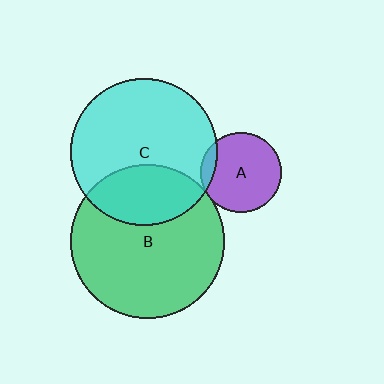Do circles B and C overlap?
Yes.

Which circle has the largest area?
Circle B (green).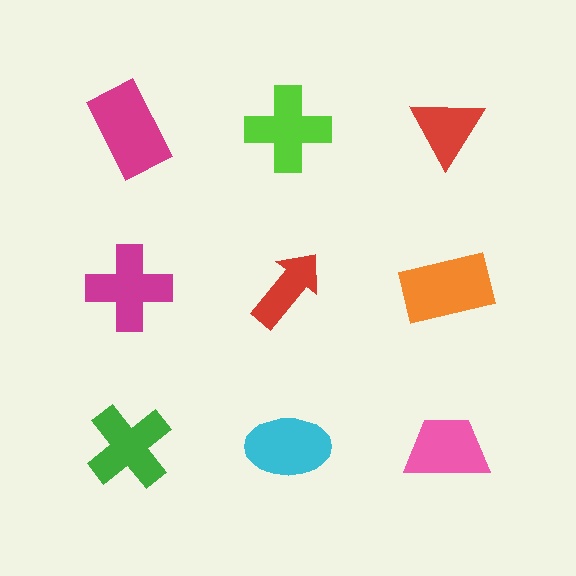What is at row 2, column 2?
A red arrow.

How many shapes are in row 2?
3 shapes.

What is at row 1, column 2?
A lime cross.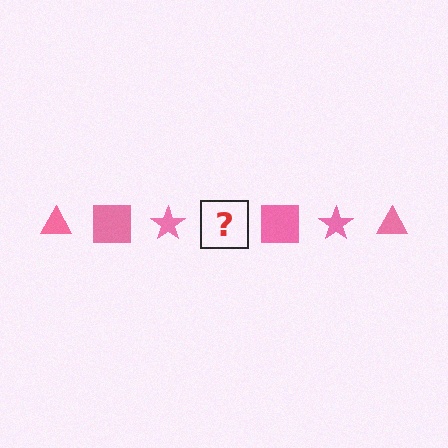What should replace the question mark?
The question mark should be replaced with a pink triangle.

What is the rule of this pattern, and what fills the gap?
The rule is that the pattern cycles through triangle, square, star shapes in pink. The gap should be filled with a pink triangle.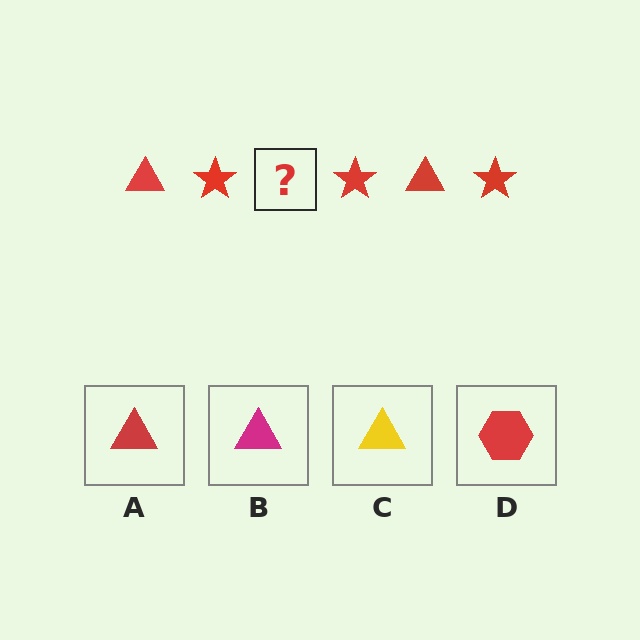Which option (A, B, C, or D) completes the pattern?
A.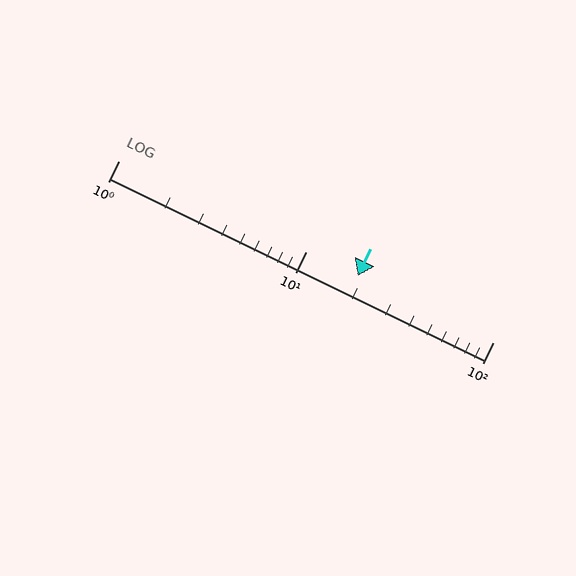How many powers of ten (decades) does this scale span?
The scale spans 2 decades, from 1 to 100.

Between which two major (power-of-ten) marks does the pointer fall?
The pointer is between 10 and 100.